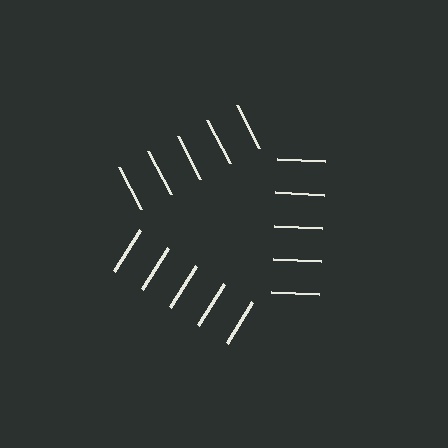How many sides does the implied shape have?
3 sides — the line-ends trace a triangle.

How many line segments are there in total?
15 — 5 along each of the 3 edges.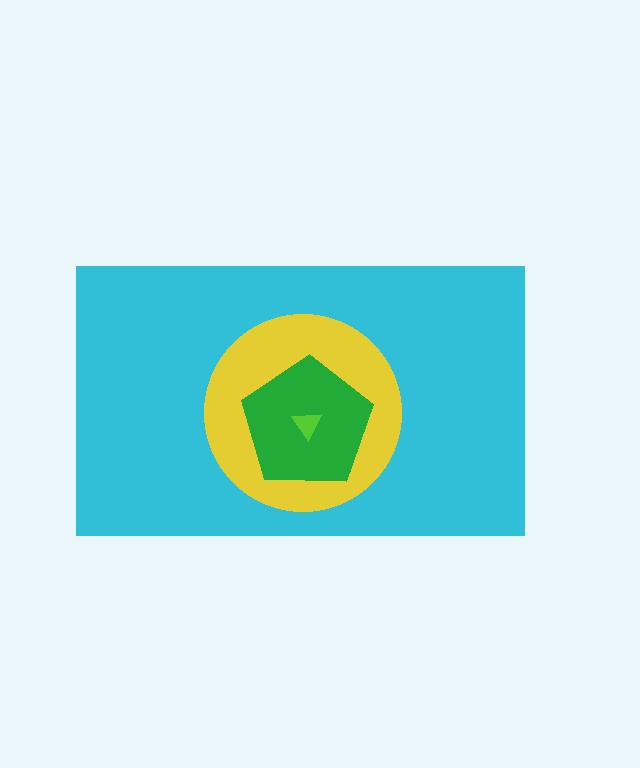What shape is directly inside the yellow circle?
The green pentagon.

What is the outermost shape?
The cyan rectangle.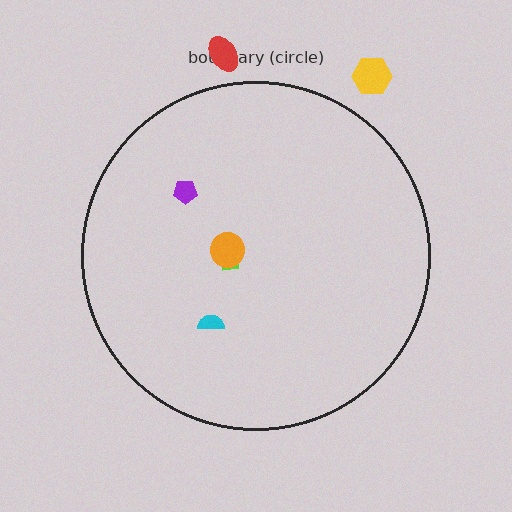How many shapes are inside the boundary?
4 inside, 2 outside.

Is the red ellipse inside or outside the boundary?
Outside.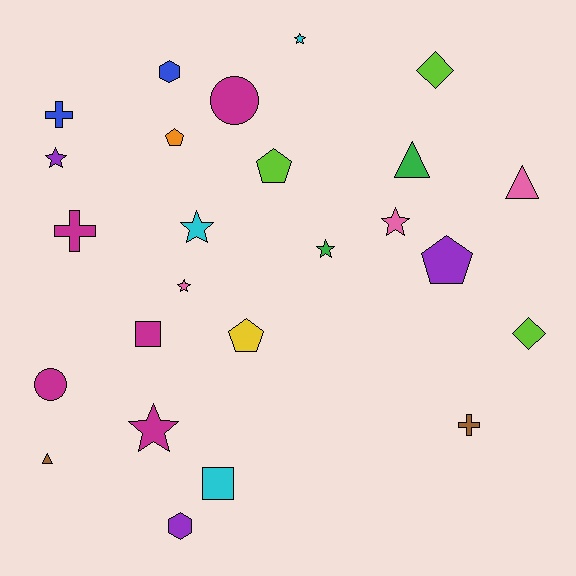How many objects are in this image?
There are 25 objects.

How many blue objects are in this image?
There are 2 blue objects.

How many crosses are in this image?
There are 3 crosses.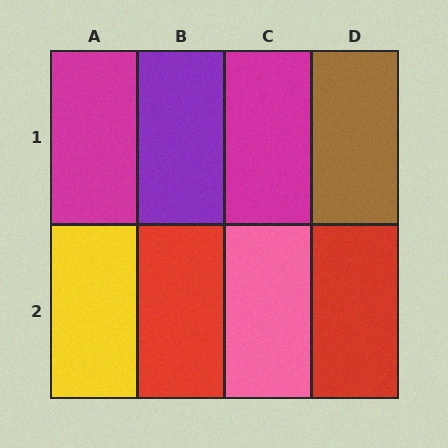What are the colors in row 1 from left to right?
Magenta, purple, magenta, brown.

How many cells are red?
2 cells are red.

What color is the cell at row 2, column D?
Red.